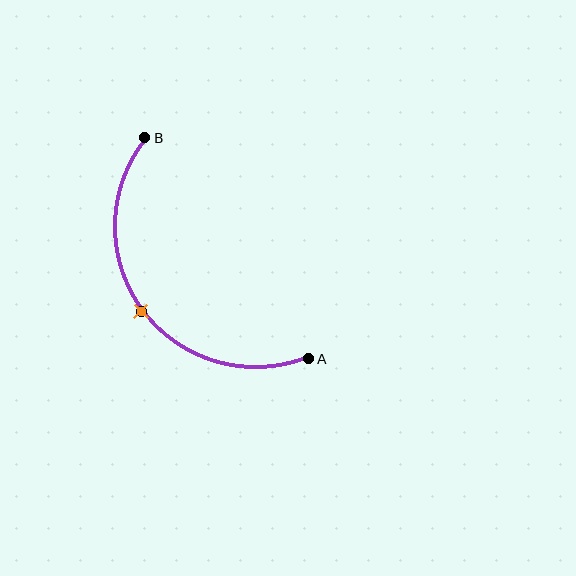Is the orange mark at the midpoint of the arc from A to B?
Yes. The orange mark lies on the arc at equal arc-length from both A and B — it is the arc midpoint.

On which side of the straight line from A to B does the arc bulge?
The arc bulges below and to the left of the straight line connecting A and B.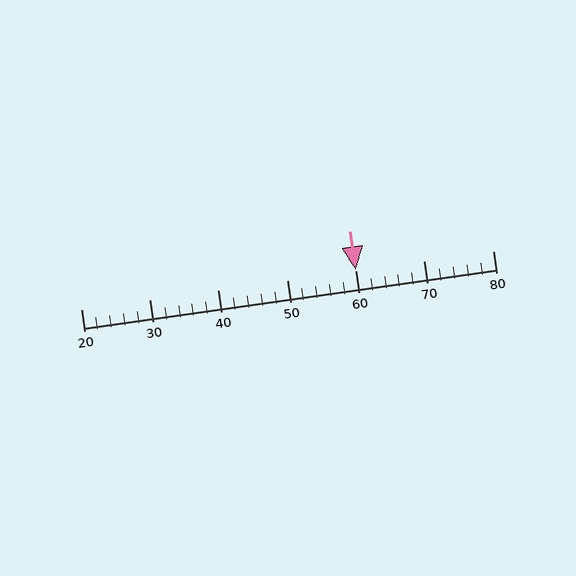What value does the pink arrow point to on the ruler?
The pink arrow points to approximately 60.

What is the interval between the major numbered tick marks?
The major tick marks are spaced 10 units apart.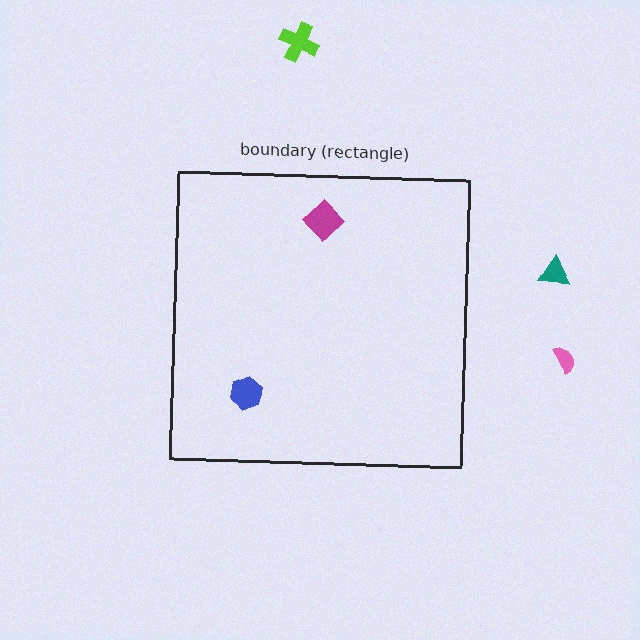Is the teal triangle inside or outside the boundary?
Outside.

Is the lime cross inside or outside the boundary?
Outside.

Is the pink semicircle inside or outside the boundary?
Outside.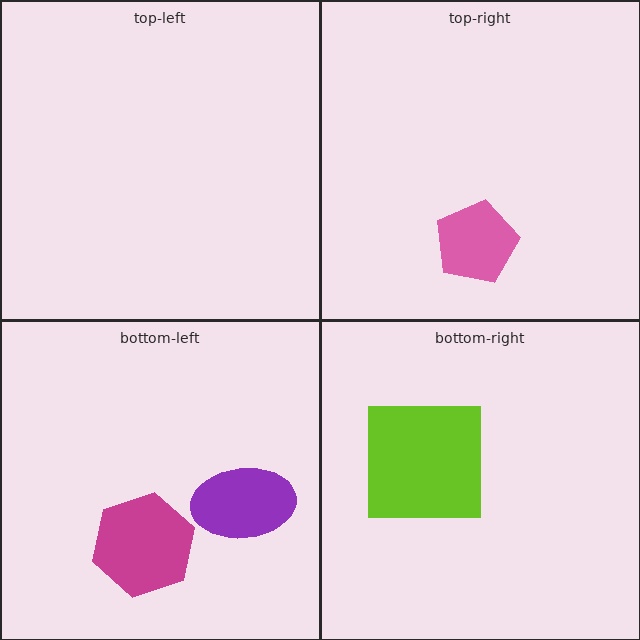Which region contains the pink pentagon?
The top-right region.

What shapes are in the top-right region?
The pink pentagon.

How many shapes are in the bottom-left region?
2.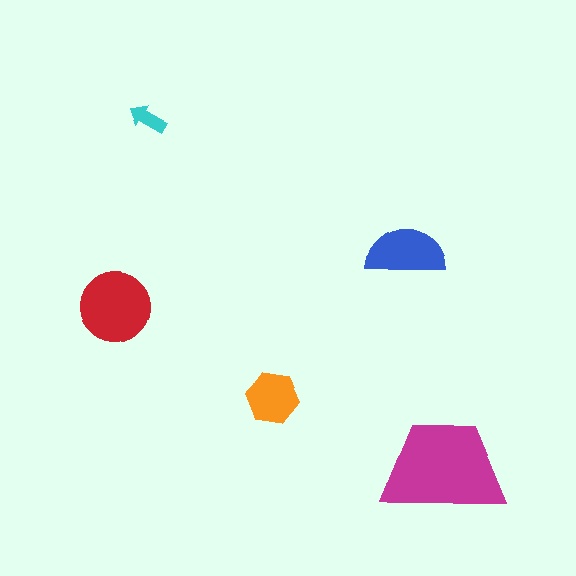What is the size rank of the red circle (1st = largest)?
2nd.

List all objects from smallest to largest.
The cyan arrow, the orange hexagon, the blue semicircle, the red circle, the magenta trapezoid.